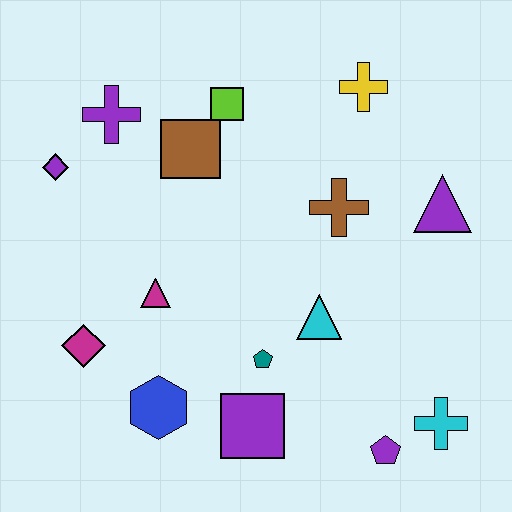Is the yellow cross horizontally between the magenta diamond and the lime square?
No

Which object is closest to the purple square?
The teal pentagon is closest to the purple square.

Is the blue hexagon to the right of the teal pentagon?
No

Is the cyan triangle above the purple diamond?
No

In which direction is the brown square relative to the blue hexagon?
The brown square is above the blue hexagon.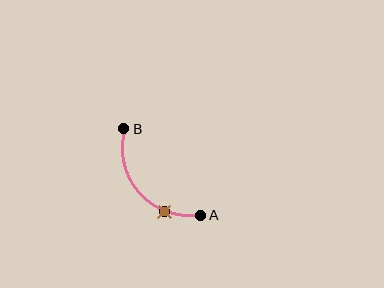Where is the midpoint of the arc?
The arc midpoint is the point on the curve farthest from the straight line joining A and B. It sits below and to the left of that line.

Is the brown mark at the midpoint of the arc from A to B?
No. The brown mark lies on the arc but is closer to endpoint A. The arc midpoint would be at the point on the curve equidistant along the arc from both A and B.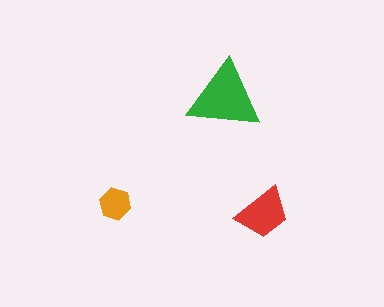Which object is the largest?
The green triangle.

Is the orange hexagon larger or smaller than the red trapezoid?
Smaller.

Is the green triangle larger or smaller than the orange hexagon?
Larger.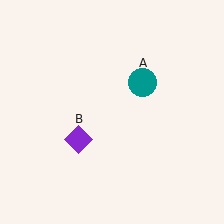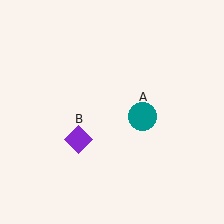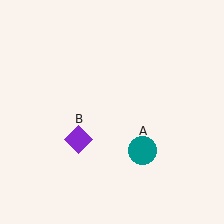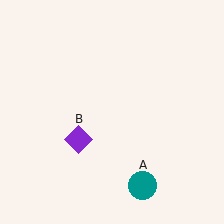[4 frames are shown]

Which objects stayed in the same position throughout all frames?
Purple diamond (object B) remained stationary.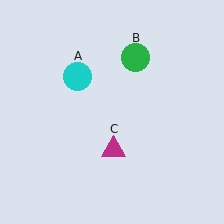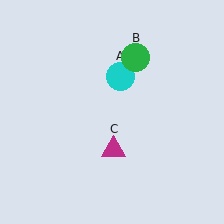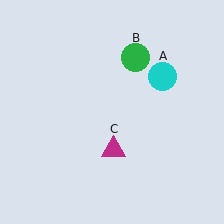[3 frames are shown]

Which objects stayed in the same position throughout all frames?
Green circle (object B) and magenta triangle (object C) remained stationary.